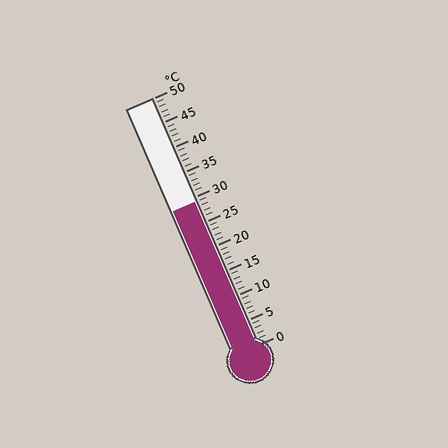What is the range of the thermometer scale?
The thermometer scale ranges from 0°C to 50°C.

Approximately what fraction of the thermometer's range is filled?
The thermometer is filled to approximately 60% of its range.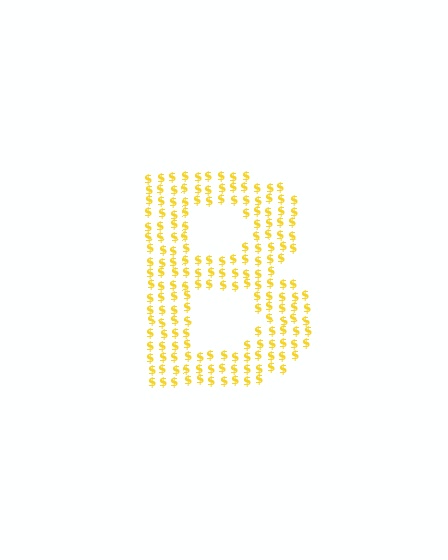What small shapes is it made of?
It is made of small dollar signs.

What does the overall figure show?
The overall figure shows the letter B.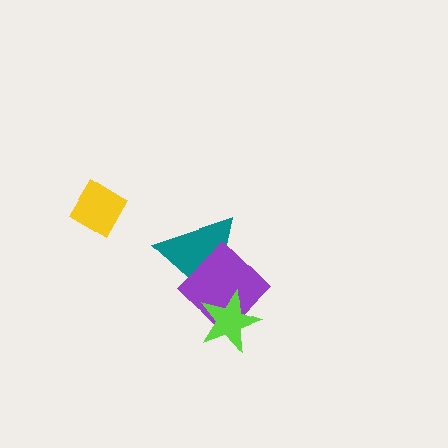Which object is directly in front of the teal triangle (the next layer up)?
The purple diamond is directly in front of the teal triangle.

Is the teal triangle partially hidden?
Yes, it is partially covered by another shape.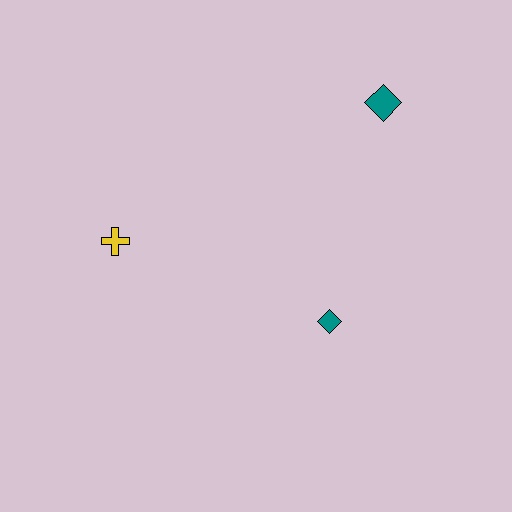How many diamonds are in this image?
There are 2 diamonds.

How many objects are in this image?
There are 3 objects.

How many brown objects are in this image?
There are no brown objects.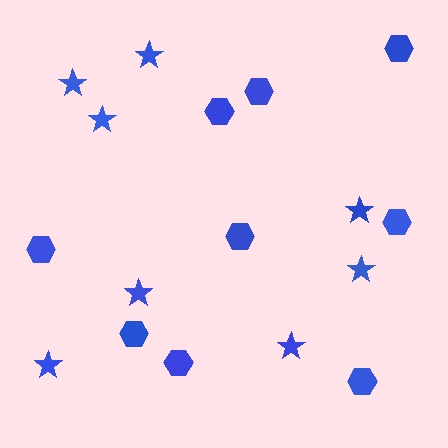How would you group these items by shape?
There are 2 groups: one group of stars (8) and one group of hexagons (9).